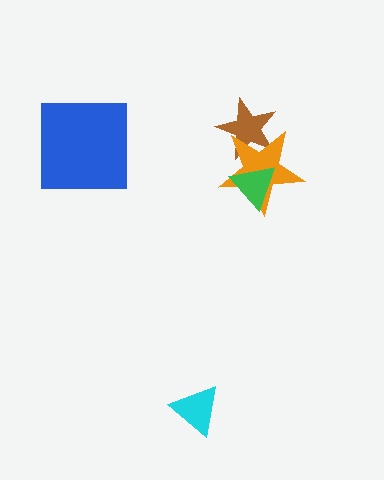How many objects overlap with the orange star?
2 objects overlap with the orange star.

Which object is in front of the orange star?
The green triangle is in front of the orange star.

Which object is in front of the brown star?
The orange star is in front of the brown star.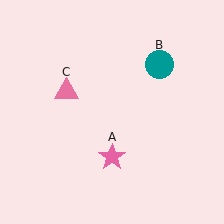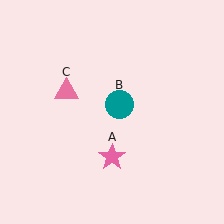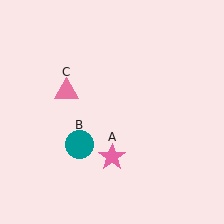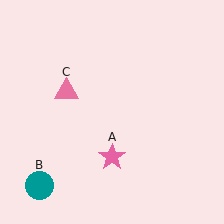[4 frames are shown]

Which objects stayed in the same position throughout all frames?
Pink star (object A) and pink triangle (object C) remained stationary.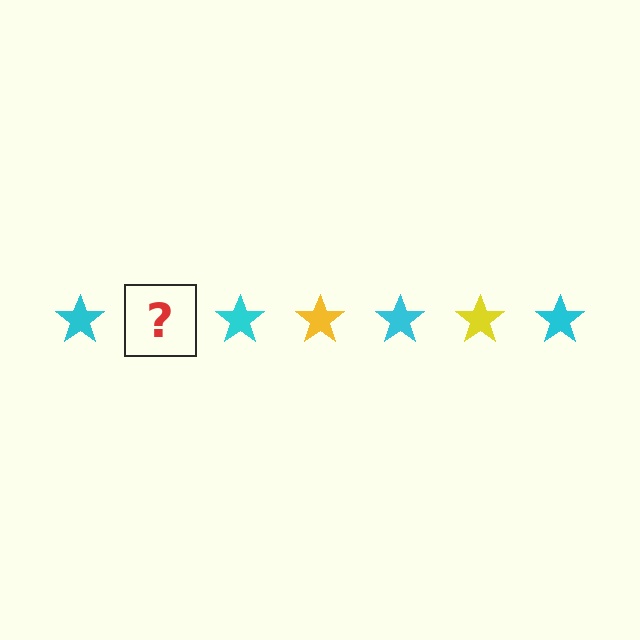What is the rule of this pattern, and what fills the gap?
The rule is that the pattern cycles through cyan, yellow stars. The gap should be filled with a yellow star.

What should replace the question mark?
The question mark should be replaced with a yellow star.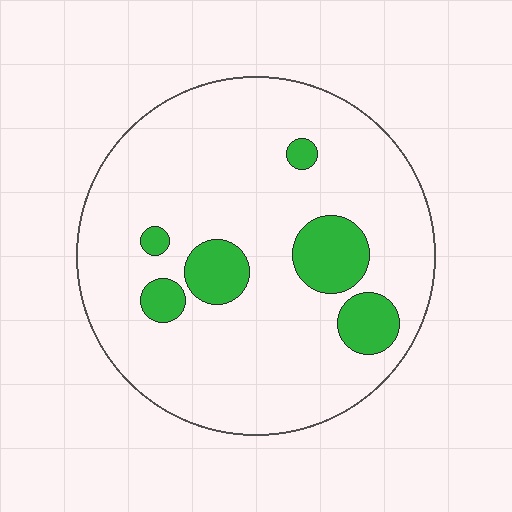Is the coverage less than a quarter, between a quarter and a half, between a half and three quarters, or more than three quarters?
Less than a quarter.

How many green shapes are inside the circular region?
6.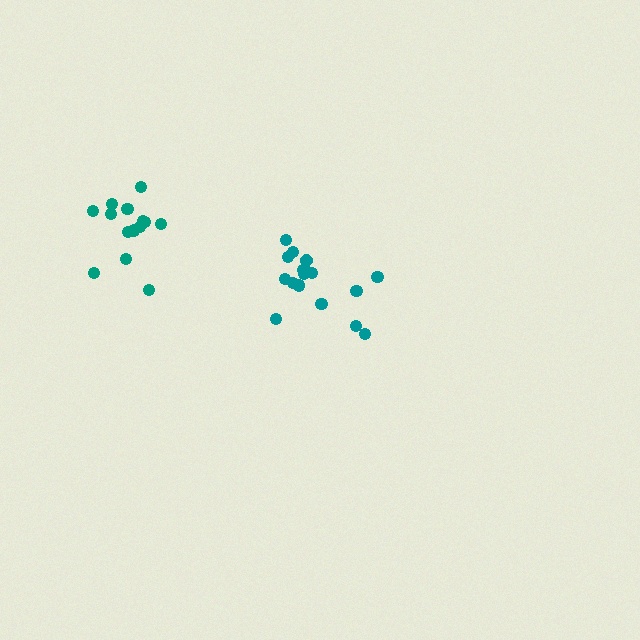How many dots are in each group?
Group 1: 17 dots, Group 2: 14 dots (31 total).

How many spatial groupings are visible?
There are 2 spatial groupings.